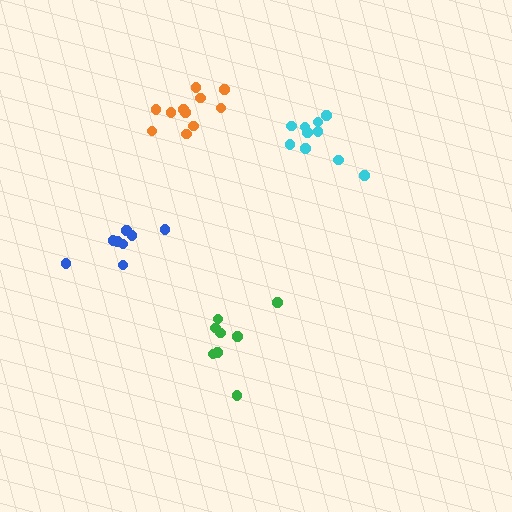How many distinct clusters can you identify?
There are 4 distinct clusters.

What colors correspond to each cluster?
The clusters are colored: blue, cyan, green, orange.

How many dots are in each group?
Group 1: 8 dots, Group 2: 10 dots, Group 3: 8 dots, Group 4: 11 dots (37 total).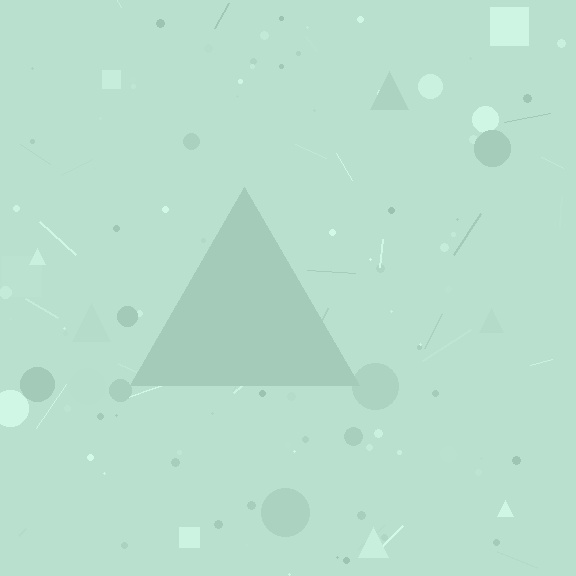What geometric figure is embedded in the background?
A triangle is embedded in the background.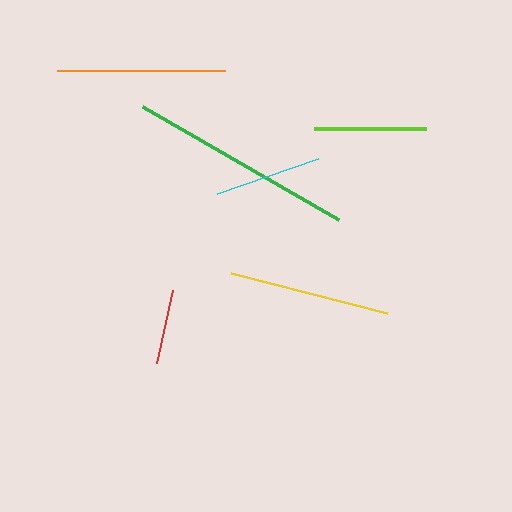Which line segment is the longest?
The green line is the longest at approximately 226 pixels.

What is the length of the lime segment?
The lime segment is approximately 112 pixels long.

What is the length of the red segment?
The red segment is approximately 75 pixels long.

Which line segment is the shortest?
The red line is the shortest at approximately 75 pixels.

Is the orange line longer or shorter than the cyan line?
The orange line is longer than the cyan line.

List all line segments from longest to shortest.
From longest to shortest: green, orange, yellow, lime, cyan, red.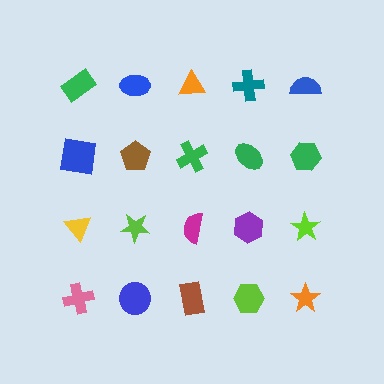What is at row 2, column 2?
A brown pentagon.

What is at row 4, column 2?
A blue circle.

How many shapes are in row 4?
5 shapes.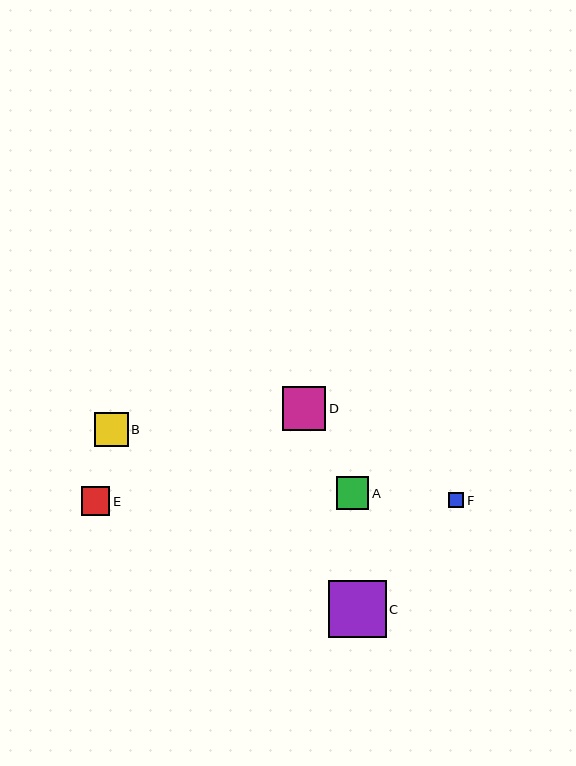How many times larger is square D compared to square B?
Square D is approximately 1.3 times the size of square B.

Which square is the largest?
Square C is the largest with a size of approximately 57 pixels.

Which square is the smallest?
Square F is the smallest with a size of approximately 15 pixels.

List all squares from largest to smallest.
From largest to smallest: C, D, B, A, E, F.